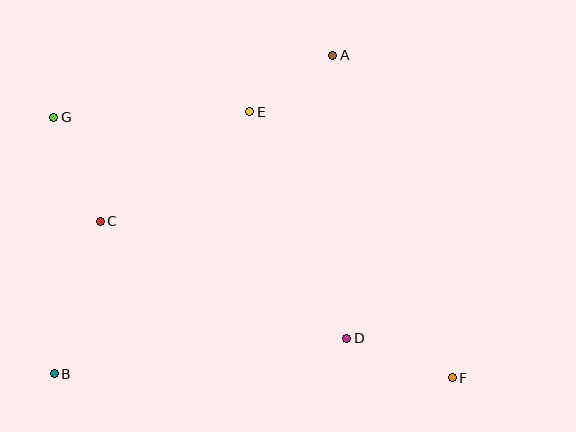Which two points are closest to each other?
Points A and E are closest to each other.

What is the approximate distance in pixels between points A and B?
The distance between A and B is approximately 423 pixels.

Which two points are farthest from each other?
Points F and G are farthest from each other.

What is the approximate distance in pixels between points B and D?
The distance between B and D is approximately 295 pixels.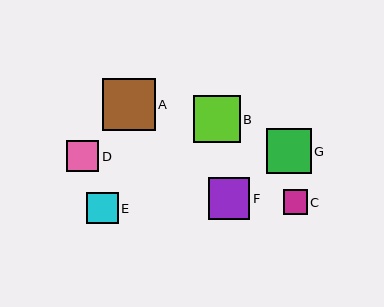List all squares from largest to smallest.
From largest to smallest: A, B, G, F, E, D, C.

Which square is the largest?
Square A is the largest with a size of approximately 52 pixels.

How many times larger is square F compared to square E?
Square F is approximately 1.3 times the size of square E.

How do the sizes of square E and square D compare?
Square E and square D are approximately the same size.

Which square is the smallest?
Square C is the smallest with a size of approximately 24 pixels.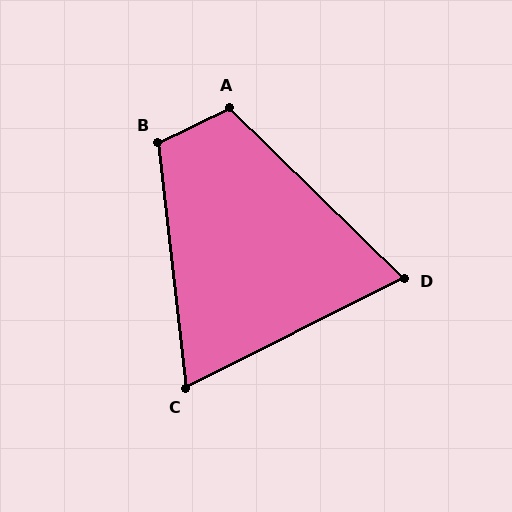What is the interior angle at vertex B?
Approximately 109 degrees (obtuse).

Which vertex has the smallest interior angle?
C, at approximately 70 degrees.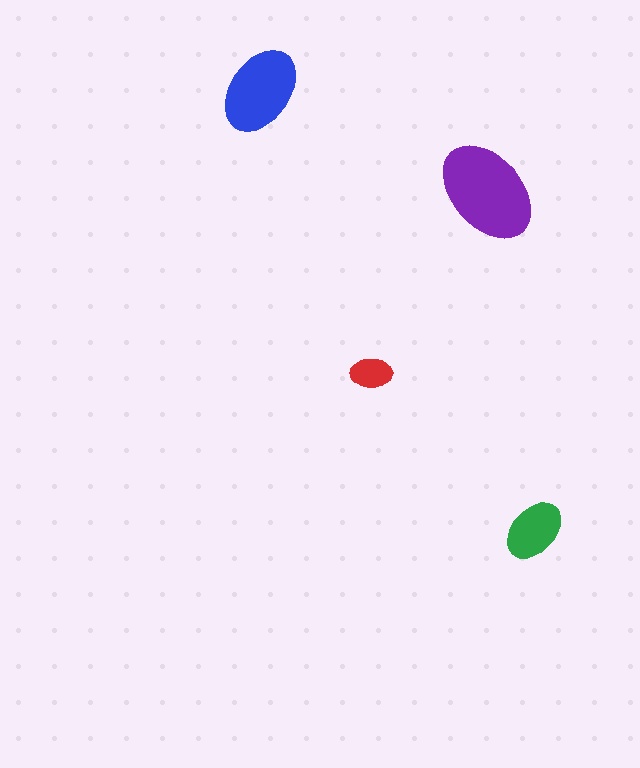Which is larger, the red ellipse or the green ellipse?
The green one.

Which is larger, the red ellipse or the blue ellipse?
The blue one.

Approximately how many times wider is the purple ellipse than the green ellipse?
About 1.5 times wider.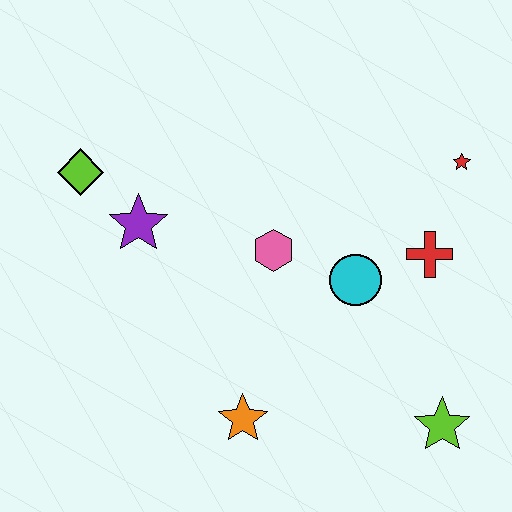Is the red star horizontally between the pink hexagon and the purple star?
No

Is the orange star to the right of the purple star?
Yes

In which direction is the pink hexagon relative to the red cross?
The pink hexagon is to the left of the red cross.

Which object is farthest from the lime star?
The lime diamond is farthest from the lime star.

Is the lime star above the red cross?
No